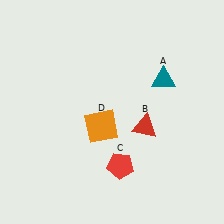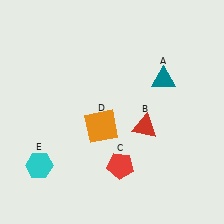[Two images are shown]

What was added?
A cyan hexagon (E) was added in Image 2.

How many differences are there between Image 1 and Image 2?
There is 1 difference between the two images.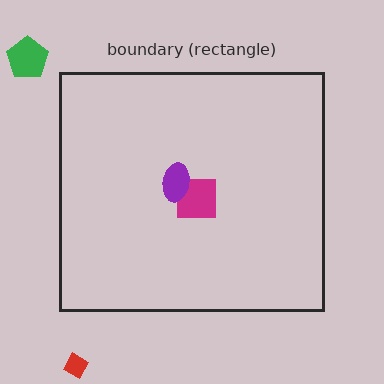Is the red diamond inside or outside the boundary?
Outside.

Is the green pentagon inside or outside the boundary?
Outside.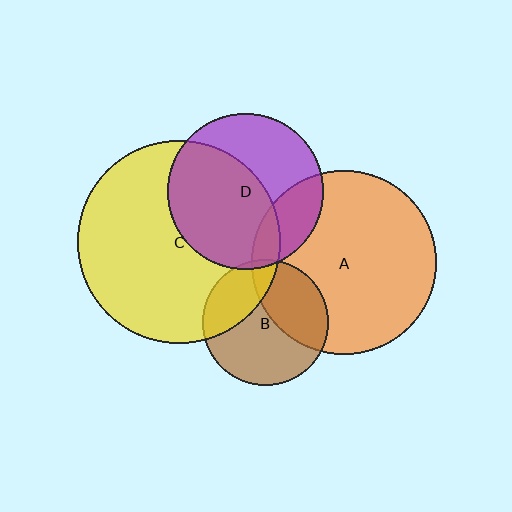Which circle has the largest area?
Circle C (yellow).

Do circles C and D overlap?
Yes.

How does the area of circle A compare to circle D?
Approximately 1.4 times.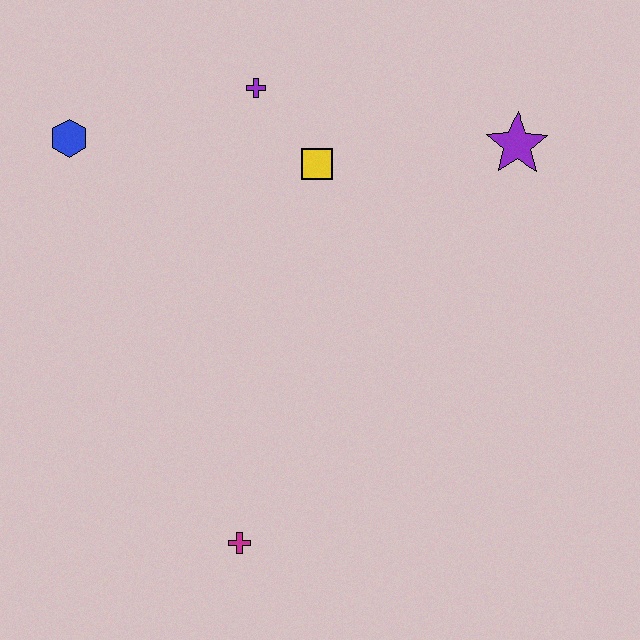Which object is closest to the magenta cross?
The yellow square is closest to the magenta cross.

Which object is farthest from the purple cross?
The magenta cross is farthest from the purple cross.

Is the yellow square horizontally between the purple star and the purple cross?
Yes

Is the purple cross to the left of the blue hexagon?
No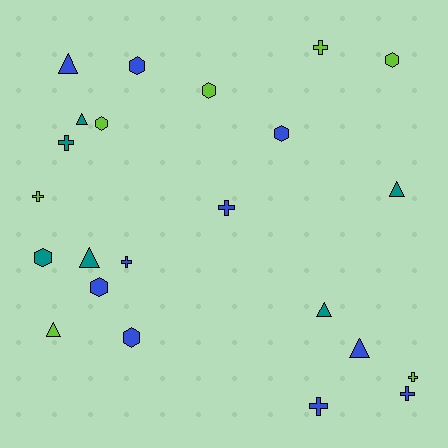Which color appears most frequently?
Blue, with 10 objects.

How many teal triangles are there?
There are 4 teal triangles.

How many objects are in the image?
There are 23 objects.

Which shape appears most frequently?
Hexagon, with 8 objects.